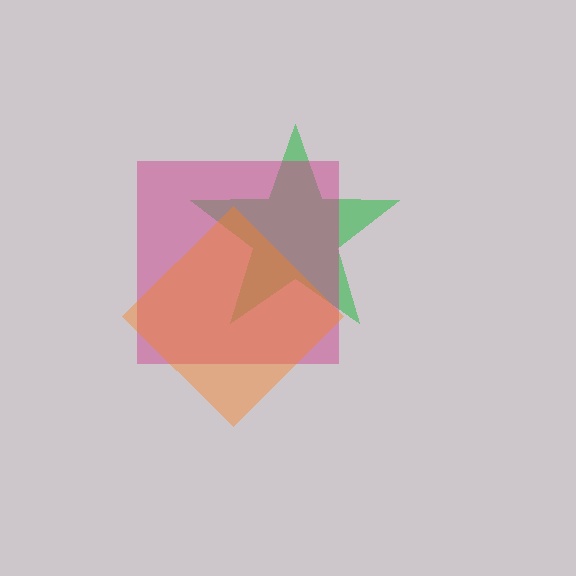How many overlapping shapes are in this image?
There are 3 overlapping shapes in the image.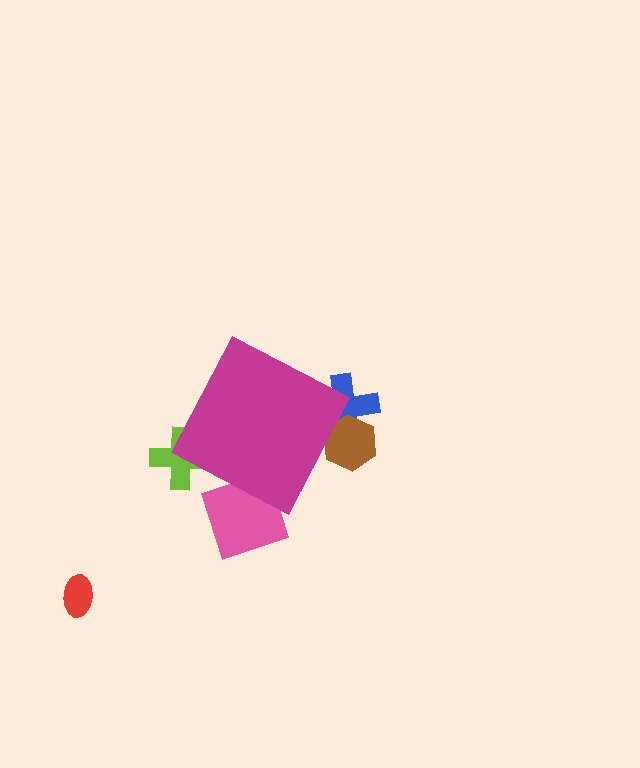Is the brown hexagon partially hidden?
Yes, the brown hexagon is partially hidden behind the magenta diamond.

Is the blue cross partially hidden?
Yes, the blue cross is partially hidden behind the magenta diamond.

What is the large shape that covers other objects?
A magenta diamond.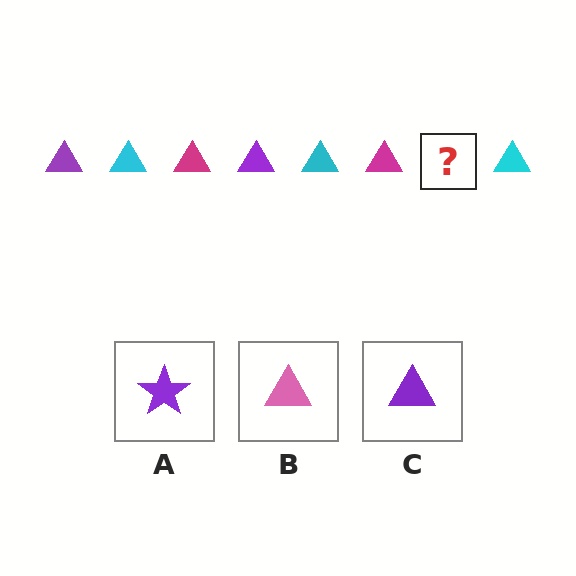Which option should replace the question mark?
Option C.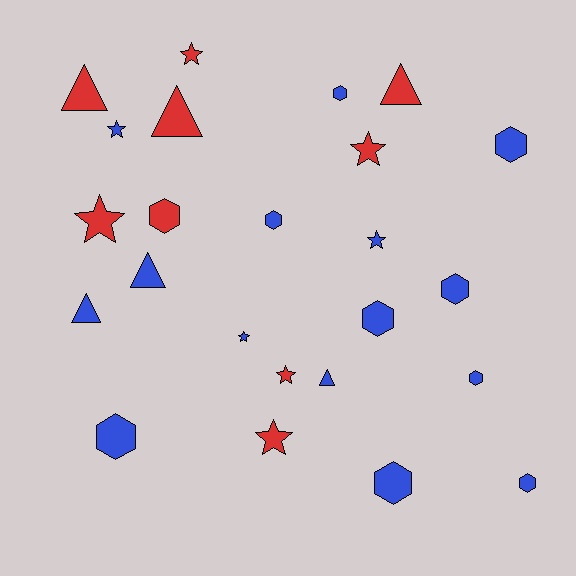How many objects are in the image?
There are 24 objects.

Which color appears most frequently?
Blue, with 15 objects.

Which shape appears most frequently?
Hexagon, with 10 objects.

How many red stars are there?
There are 5 red stars.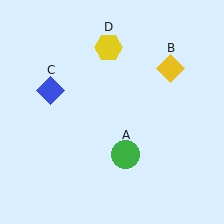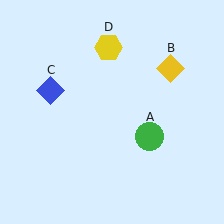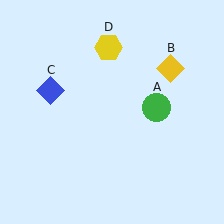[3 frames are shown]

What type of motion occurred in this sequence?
The green circle (object A) rotated counterclockwise around the center of the scene.